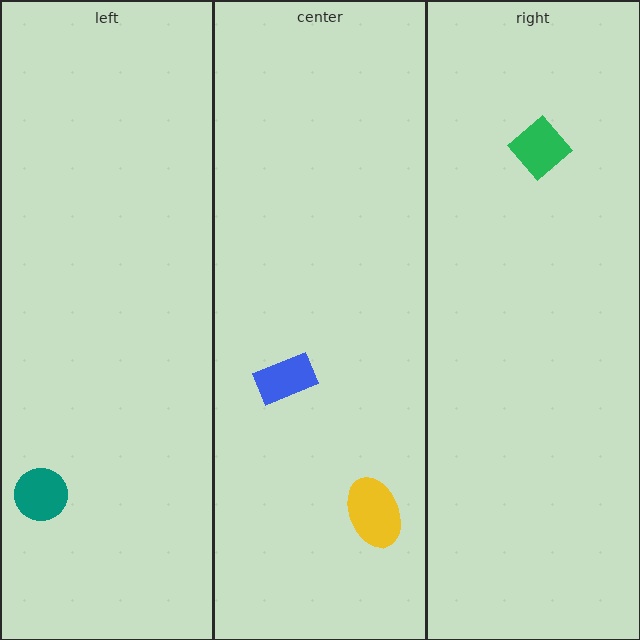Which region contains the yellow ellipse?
The center region.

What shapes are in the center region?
The blue rectangle, the yellow ellipse.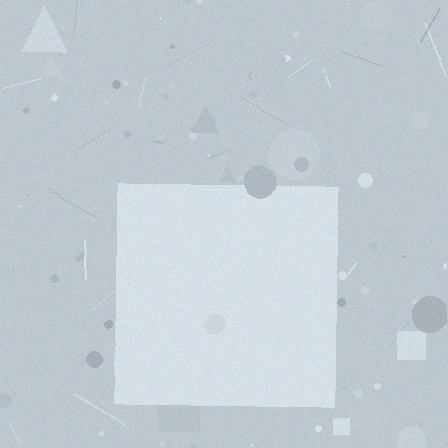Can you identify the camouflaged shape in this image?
The camouflaged shape is a square.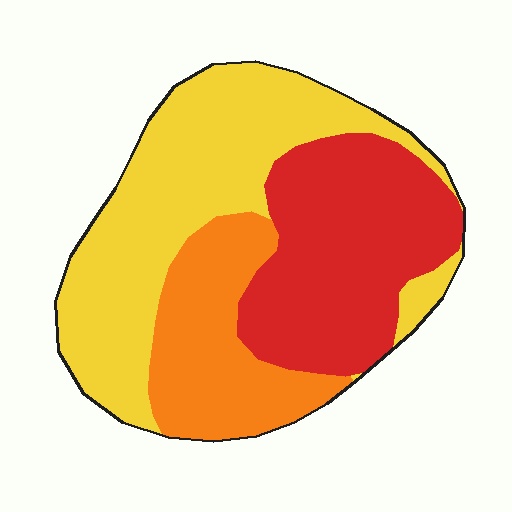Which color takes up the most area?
Yellow, at roughly 45%.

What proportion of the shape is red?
Red takes up between a third and a half of the shape.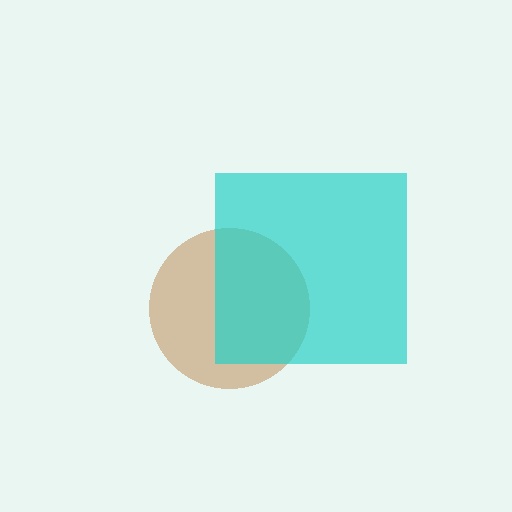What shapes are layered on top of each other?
The layered shapes are: a brown circle, a cyan square.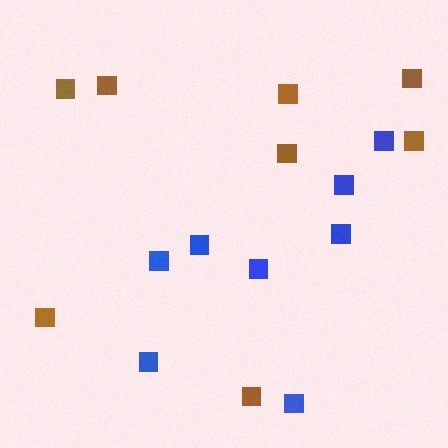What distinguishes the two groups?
There are 2 groups: one group of brown squares (8) and one group of blue squares (8).